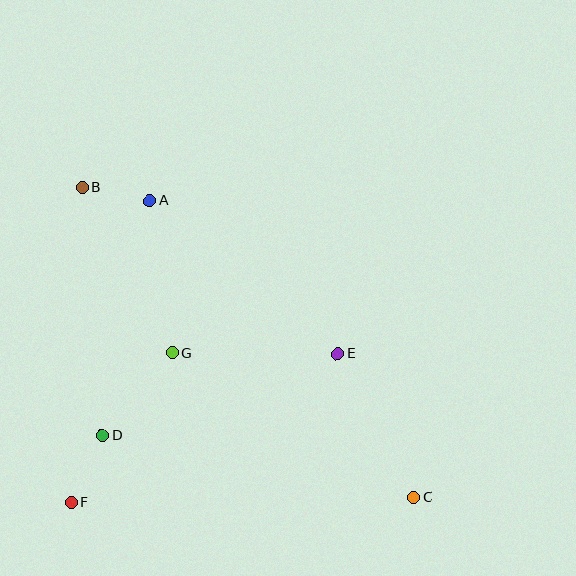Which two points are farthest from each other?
Points B and C are farthest from each other.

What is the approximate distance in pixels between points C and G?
The distance between C and G is approximately 282 pixels.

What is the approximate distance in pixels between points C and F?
The distance between C and F is approximately 342 pixels.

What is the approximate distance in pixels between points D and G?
The distance between D and G is approximately 107 pixels.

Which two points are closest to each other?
Points A and B are closest to each other.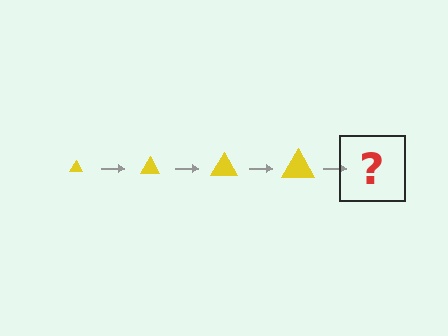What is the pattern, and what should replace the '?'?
The pattern is that the triangle gets progressively larger each step. The '?' should be a yellow triangle, larger than the previous one.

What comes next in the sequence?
The next element should be a yellow triangle, larger than the previous one.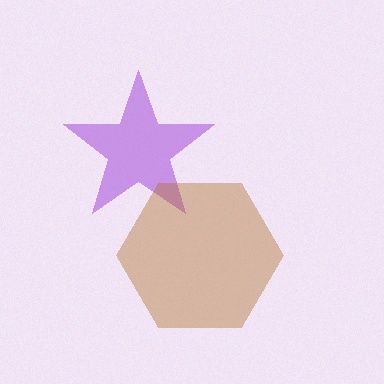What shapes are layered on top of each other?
The layered shapes are: a purple star, a brown hexagon.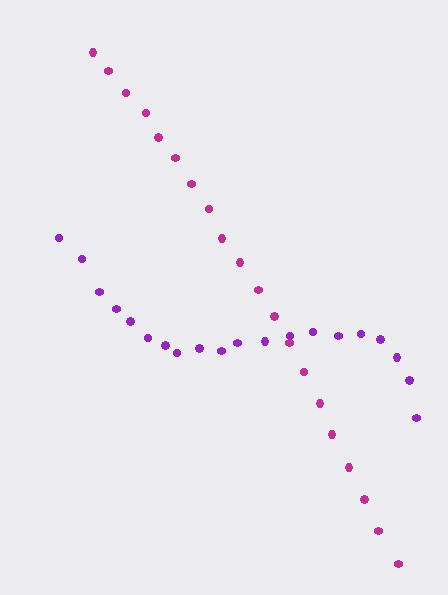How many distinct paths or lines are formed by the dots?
There are 2 distinct paths.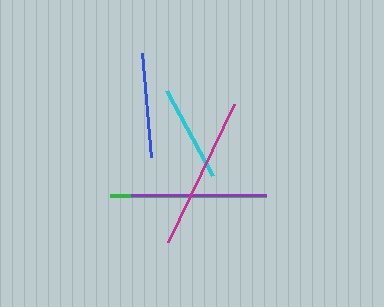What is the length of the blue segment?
The blue segment is approximately 105 pixels long.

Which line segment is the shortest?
The cyan line is the shortest at approximately 97 pixels.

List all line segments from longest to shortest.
From longest to shortest: green, magenta, purple, blue, cyan.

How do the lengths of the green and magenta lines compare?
The green and magenta lines are approximately the same length.